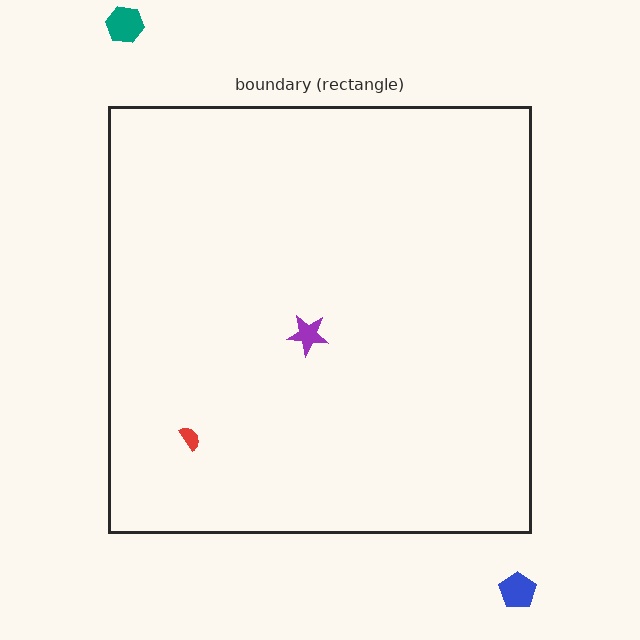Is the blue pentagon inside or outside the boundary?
Outside.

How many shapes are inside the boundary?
2 inside, 2 outside.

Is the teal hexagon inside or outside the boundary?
Outside.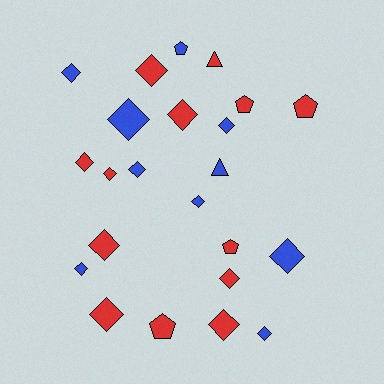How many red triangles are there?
There is 1 red triangle.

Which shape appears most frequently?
Diamond, with 16 objects.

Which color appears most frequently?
Red, with 13 objects.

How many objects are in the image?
There are 23 objects.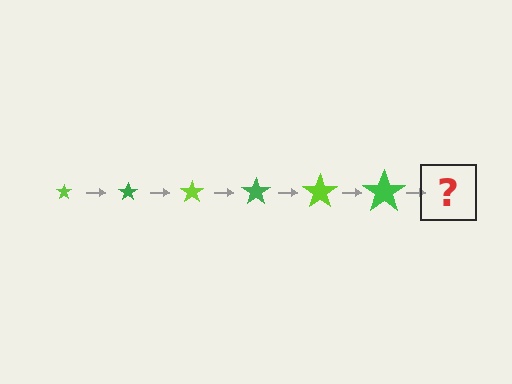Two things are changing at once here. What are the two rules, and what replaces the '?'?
The two rules are that the star grows larger each step and the color cycles through lime and green. The '?' should be a lime star, larger than the previous one.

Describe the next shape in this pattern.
It should be a lime star, larger than the previous one.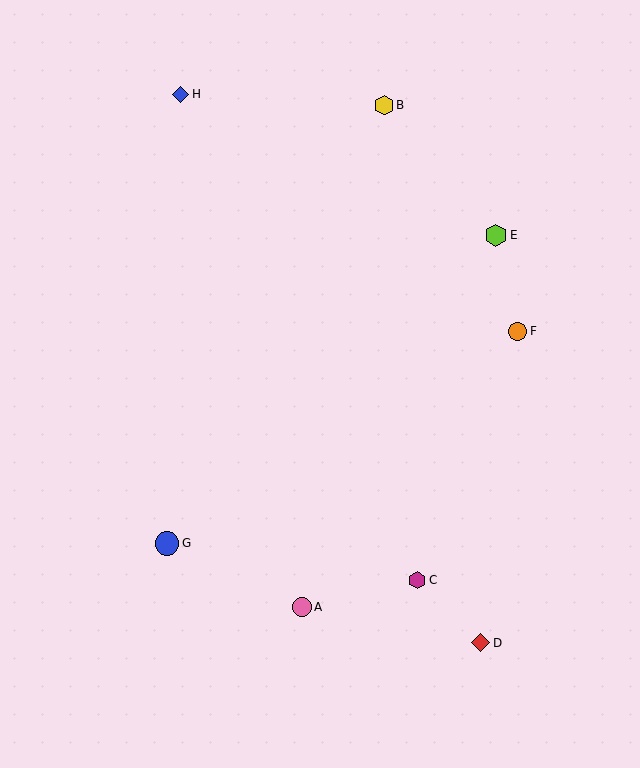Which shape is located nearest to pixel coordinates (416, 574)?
The magenta hexagon (labeled C) at (417, 580) is nearest to that location.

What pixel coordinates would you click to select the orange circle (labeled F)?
Click at (518, 331) to select the orange circle F.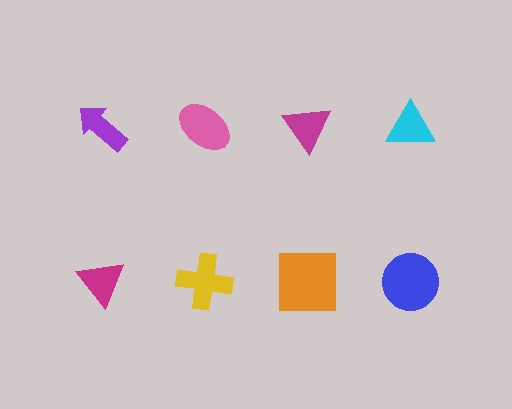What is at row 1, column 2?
A pink ellipse.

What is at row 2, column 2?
A yellow cross.